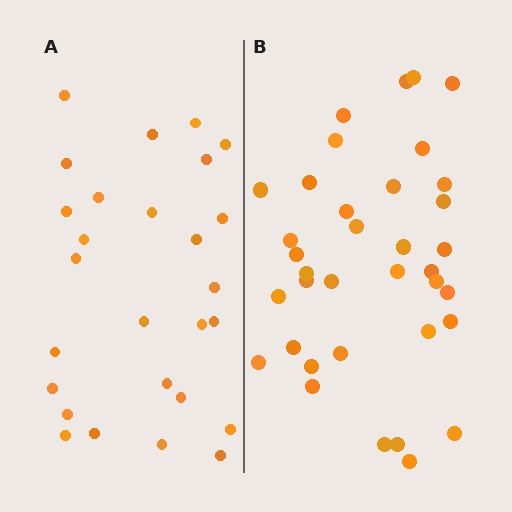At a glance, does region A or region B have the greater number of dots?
Region B (the right region) has more dots.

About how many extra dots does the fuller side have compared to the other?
Region B has roughly 8 or so more dots than region A.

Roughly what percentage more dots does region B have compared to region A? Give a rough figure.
About 35% more.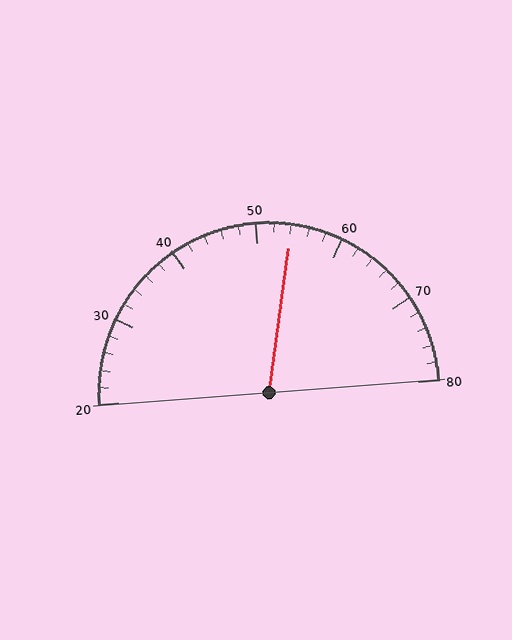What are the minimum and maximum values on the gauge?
The gauge ranges from 20 to 80.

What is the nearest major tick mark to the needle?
The nearest major tick mark is 50.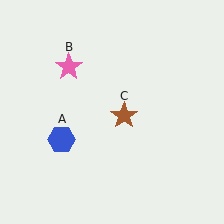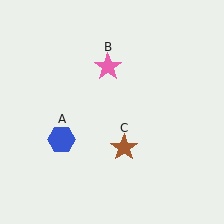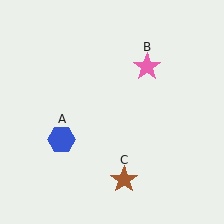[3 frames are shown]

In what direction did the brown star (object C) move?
The brown star (object C) moved down.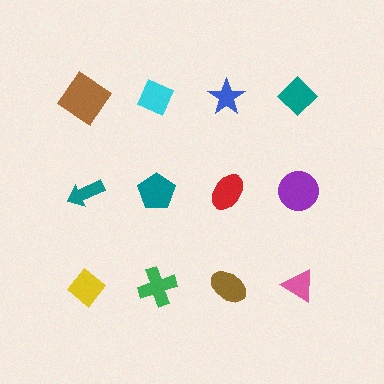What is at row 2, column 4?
A purple circle.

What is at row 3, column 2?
A green cross.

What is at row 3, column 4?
A pink triangle.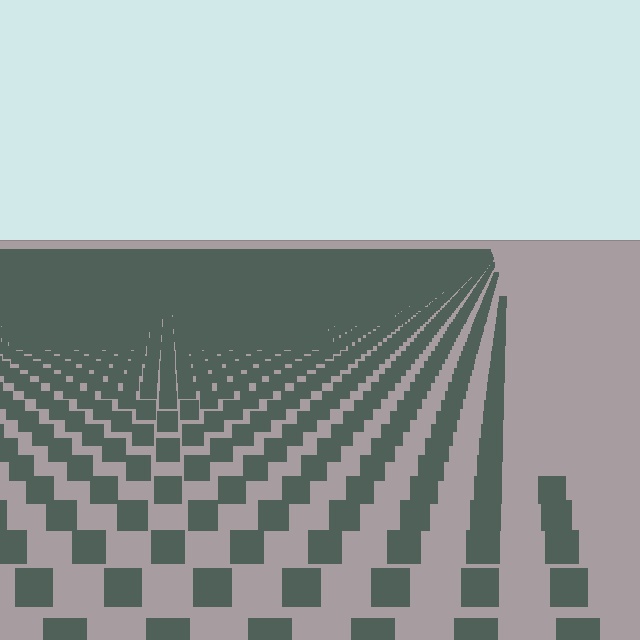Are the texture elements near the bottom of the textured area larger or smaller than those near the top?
Larger. Near the bottom, elements are closer to the viewer and appear at a bigger on-screen size.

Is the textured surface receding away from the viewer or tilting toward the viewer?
The surface is receding away from the viewer. Texture elements get smaller and denser toward the top.